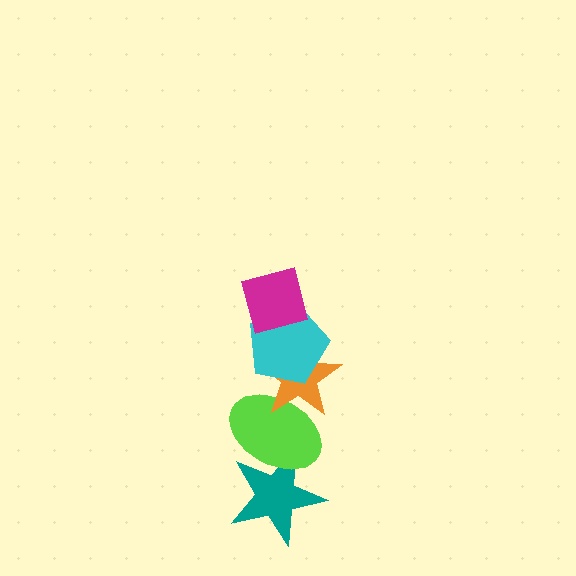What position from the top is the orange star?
The orange star is 3rd from the top.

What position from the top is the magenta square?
The magenta square is 1st from the top.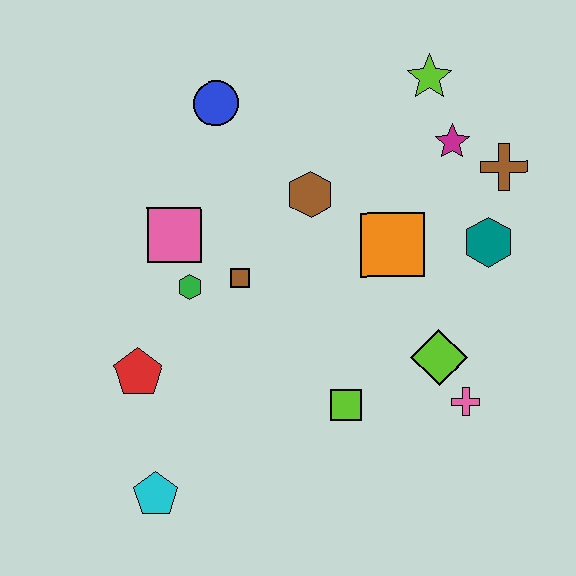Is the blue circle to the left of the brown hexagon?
Yes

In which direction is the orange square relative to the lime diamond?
The orange square is above the lime diamond.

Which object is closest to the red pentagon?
The green hexagon is closest to the red pentagon.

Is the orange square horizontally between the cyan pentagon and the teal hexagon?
Yes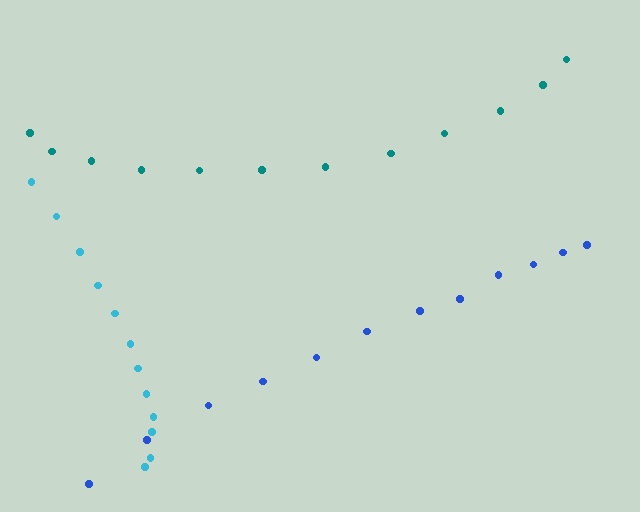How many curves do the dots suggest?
There are 3 distinct paths.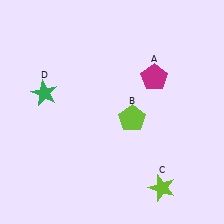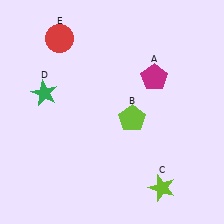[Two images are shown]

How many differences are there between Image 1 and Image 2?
There is 1 difference between the two images.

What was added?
A red circle (E) was added in Image 2.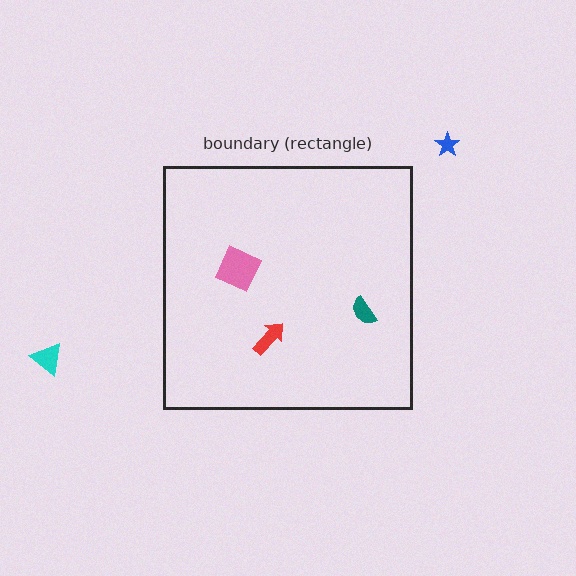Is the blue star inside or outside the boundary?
Outside.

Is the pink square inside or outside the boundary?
Inside.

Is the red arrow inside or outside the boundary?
Inside.